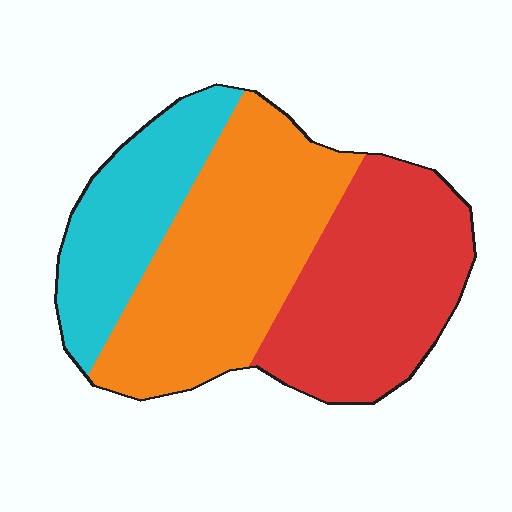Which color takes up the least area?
Cyan, at roughly 25%.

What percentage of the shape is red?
Red takes up between a quarter and a half of the shape.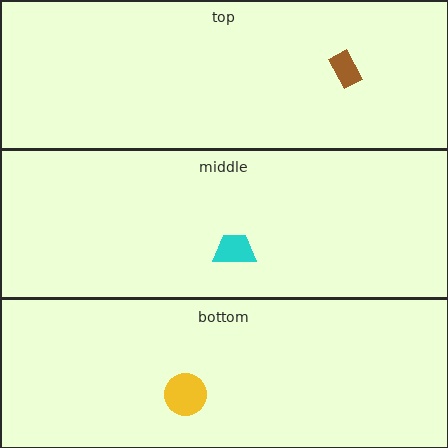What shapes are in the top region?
The brown rectangle.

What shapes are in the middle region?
The cyan trapezoid.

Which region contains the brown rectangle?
The top region.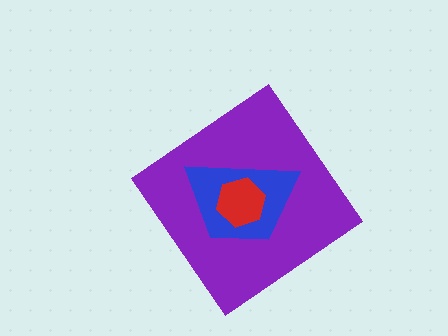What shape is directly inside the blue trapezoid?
The red hexagon.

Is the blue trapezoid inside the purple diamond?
Yes.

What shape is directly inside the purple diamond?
The blue trapezoid.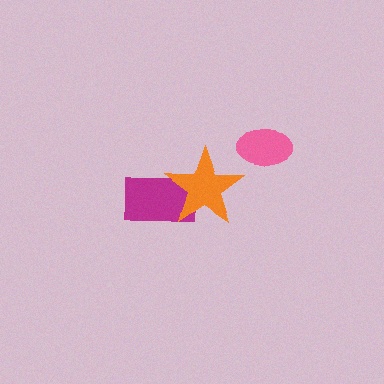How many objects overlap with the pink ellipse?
0 objects overlap with the pink ellipse.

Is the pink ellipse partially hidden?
No, no other shape covers it.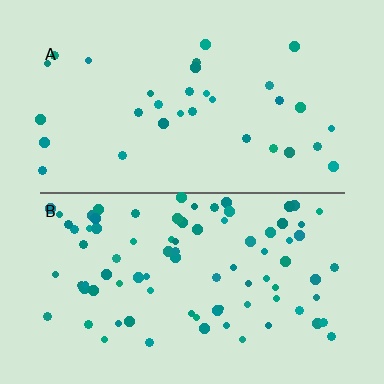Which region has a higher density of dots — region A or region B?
B (the bottom).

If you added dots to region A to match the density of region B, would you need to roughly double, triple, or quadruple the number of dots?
Approximately triple.